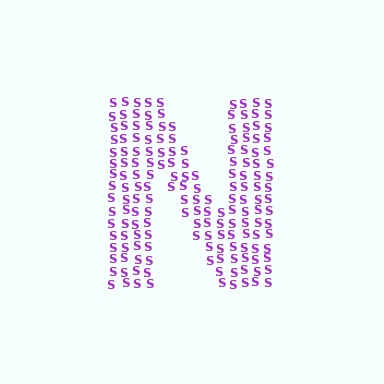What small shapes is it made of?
It is made of small letter S's.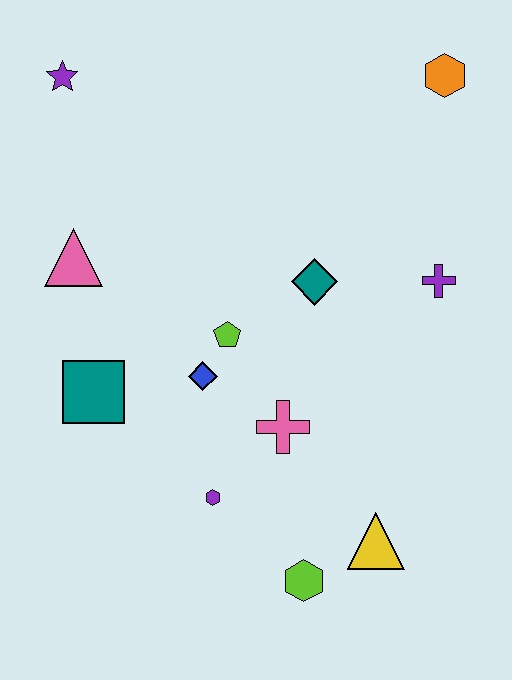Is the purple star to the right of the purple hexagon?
No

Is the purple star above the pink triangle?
Yes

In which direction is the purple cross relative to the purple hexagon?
The purple cross is to the right of the purple hexagon.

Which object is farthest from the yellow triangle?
The purple star is farthest from the yellow triangle.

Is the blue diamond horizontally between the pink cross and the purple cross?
No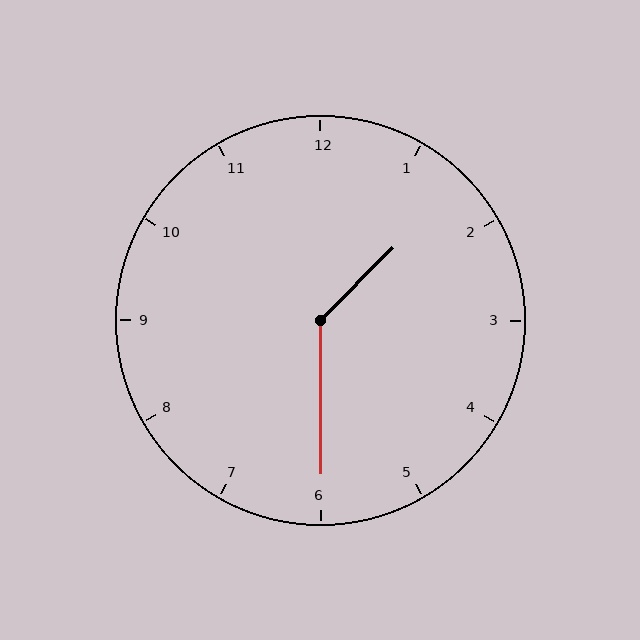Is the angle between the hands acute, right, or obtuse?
It is obtuse.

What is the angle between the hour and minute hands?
Approximately 135 degrees.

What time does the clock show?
1:30.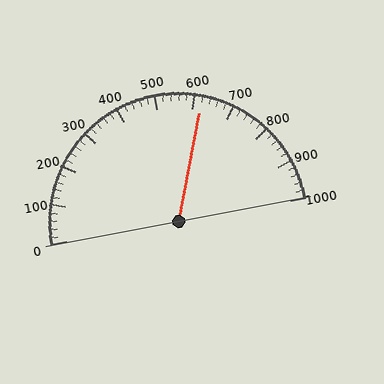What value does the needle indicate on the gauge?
The needle indicates approximately 620.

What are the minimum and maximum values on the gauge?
The gauge ranges from 0 to 1000.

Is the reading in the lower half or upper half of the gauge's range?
The reading is in the upper half of the range (0 to 1000).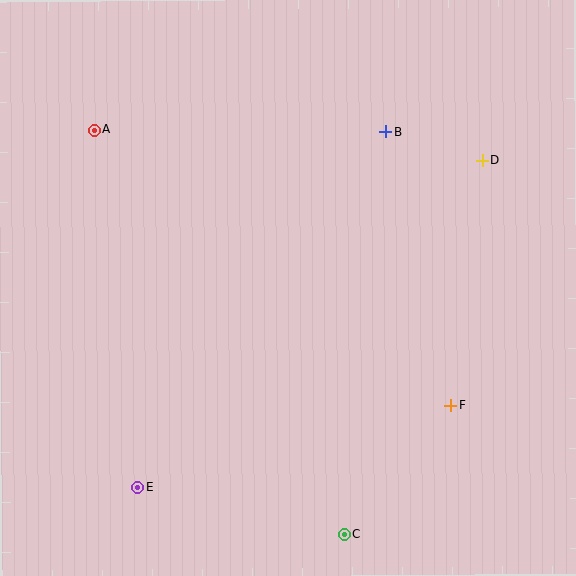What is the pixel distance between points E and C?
The distance between E and C is 212 pixels.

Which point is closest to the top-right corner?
Point D is closest to the top-right corner.